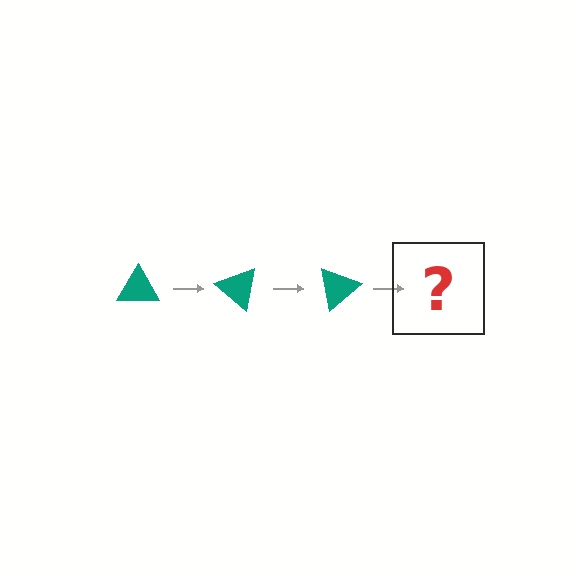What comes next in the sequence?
The next element should be a teal triangle rotated 120 degrees.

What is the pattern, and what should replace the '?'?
The pattern is that the triangle rotates 40 degrees each step. The '?' should be a teal triangle rotated 120 degrees.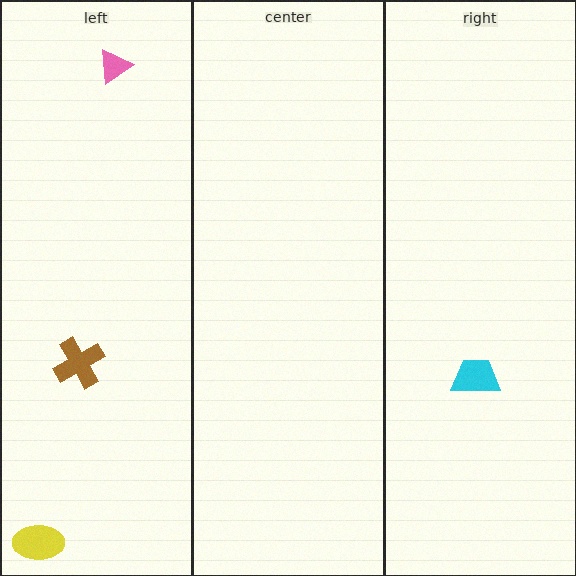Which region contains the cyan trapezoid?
The right region.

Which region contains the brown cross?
The left region.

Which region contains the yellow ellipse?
The left region.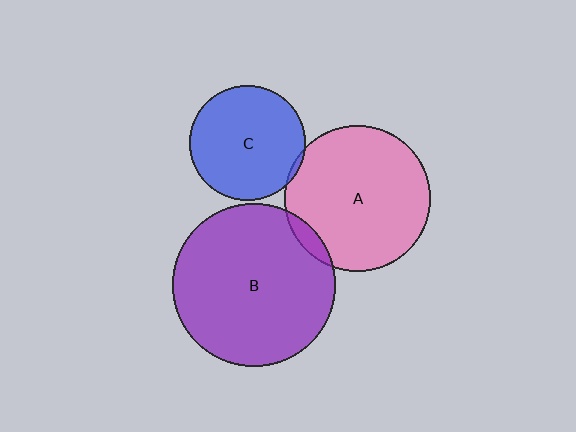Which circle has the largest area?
Circle B (purple).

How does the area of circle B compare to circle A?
Approximately 1.3 times.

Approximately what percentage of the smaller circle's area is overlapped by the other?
Approximately 5%.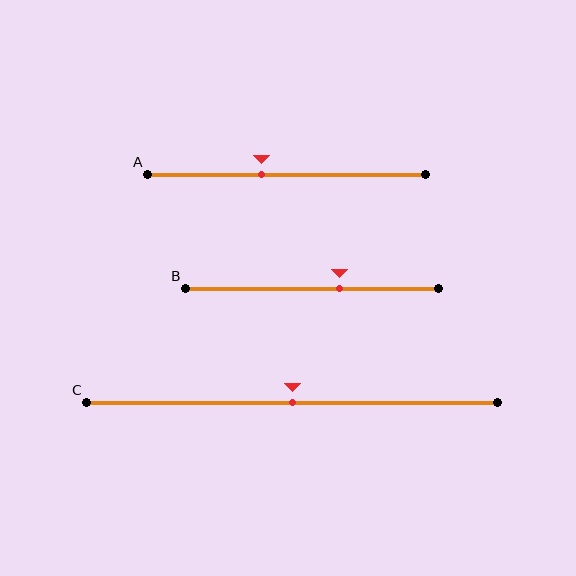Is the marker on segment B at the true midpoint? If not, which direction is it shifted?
No, the marker on segment B is shifted to the right by about 11% of the segment length.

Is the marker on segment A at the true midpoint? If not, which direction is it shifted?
No, the marker on segment A is shifted to the left by about 9% of the segment length.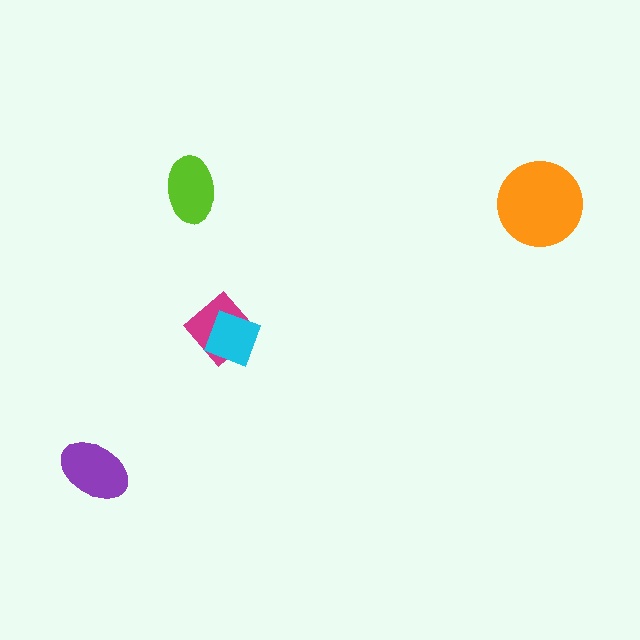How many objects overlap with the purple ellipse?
0 objects overlap with the purple ellipse.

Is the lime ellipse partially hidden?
No, no other shape covers it.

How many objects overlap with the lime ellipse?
0 objects overlap with the lime ellipse.